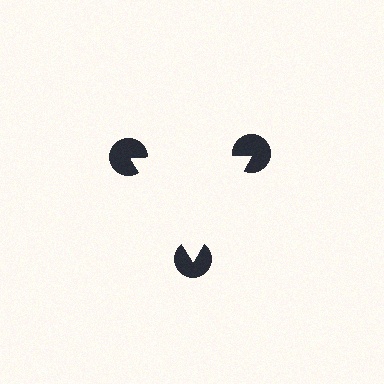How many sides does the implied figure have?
3 sides.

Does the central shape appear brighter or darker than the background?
It typically appears slightly brighter than the background, even though no actual brightness change is drawn.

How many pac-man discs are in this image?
There are 3 — one at each vertex of the illusory triangle.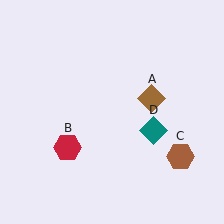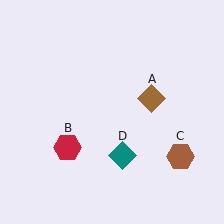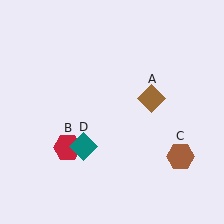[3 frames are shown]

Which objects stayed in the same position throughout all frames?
Brown diamond (object A) and red hexagon (object B) and brown hexagon (object C) remained stationary.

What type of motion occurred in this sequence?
The teal diamond (object D) rotated clockwise around the center of the scene.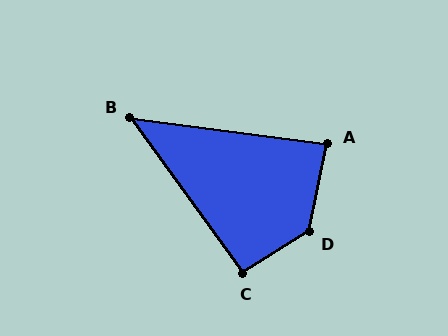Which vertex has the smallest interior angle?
B, at approximately 47 degrees.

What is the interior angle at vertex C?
Approximately 94 degrees (approximately right).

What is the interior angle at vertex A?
Approximately 86 degrees (approximately right).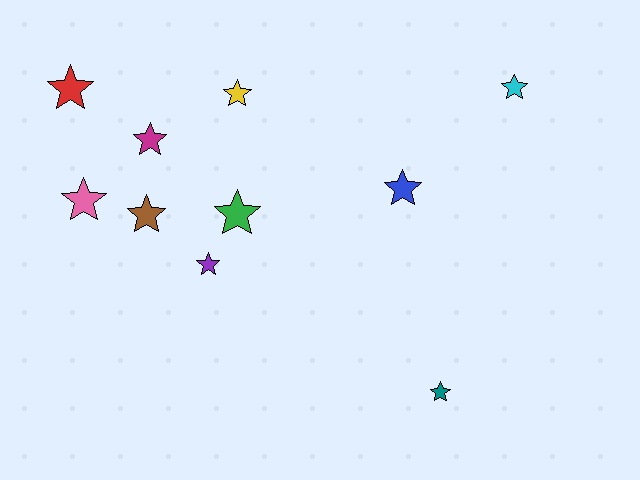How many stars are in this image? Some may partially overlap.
There are 10 stars.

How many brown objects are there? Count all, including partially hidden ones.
There is 1 brown object.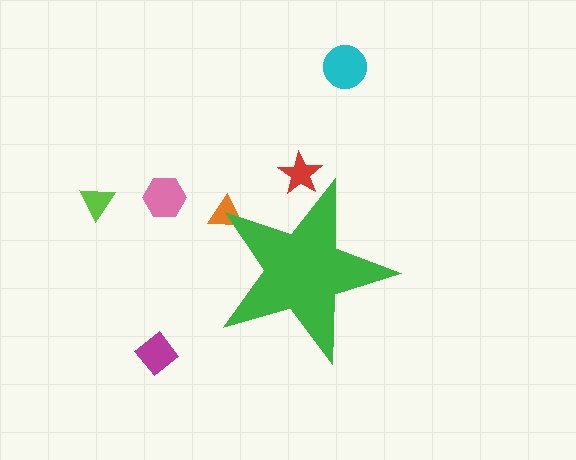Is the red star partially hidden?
Yes, the red star is partially hidden behind the green star.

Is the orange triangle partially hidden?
Yes, the orange triangle is partially hidden behind the green star.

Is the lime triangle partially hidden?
No, the lime triangle is fully visible.